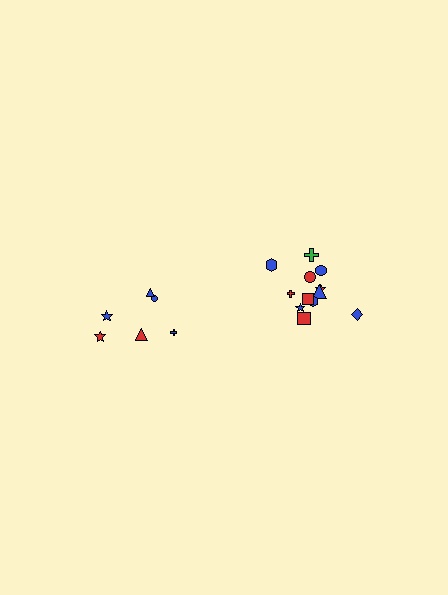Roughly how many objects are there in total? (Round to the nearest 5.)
Roughly 20 objects in total.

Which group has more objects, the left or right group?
The right group.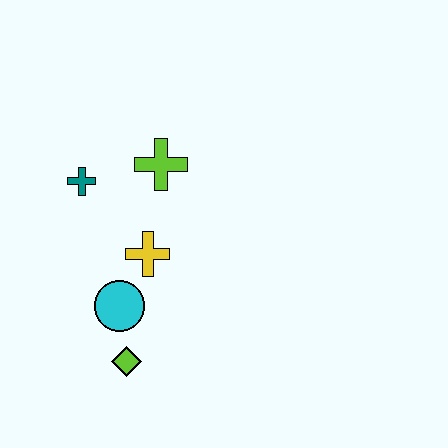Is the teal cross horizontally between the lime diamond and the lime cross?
No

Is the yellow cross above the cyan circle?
Yes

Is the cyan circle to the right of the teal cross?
Yes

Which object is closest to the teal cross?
The lime cross is closest to the teal cross.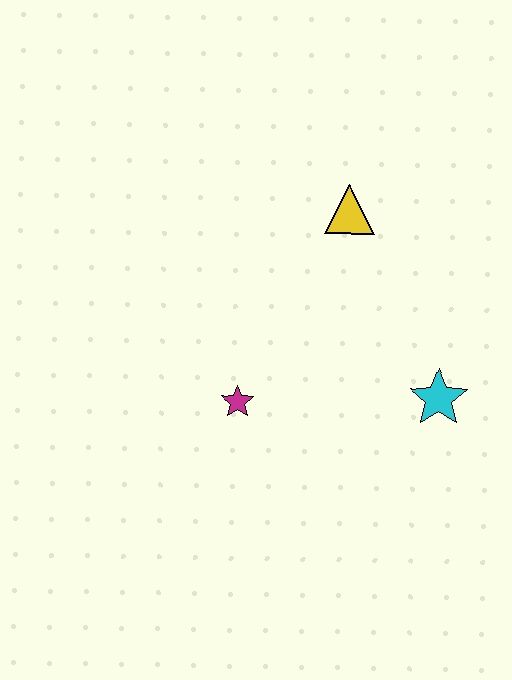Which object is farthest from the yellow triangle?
The magenta star is farthest from the yellow triangle.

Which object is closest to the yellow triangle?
The cyan star is closest to the yellow triangle.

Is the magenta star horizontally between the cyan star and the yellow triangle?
No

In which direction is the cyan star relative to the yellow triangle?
The cyan star is below the yellow triangle.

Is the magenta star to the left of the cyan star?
Yes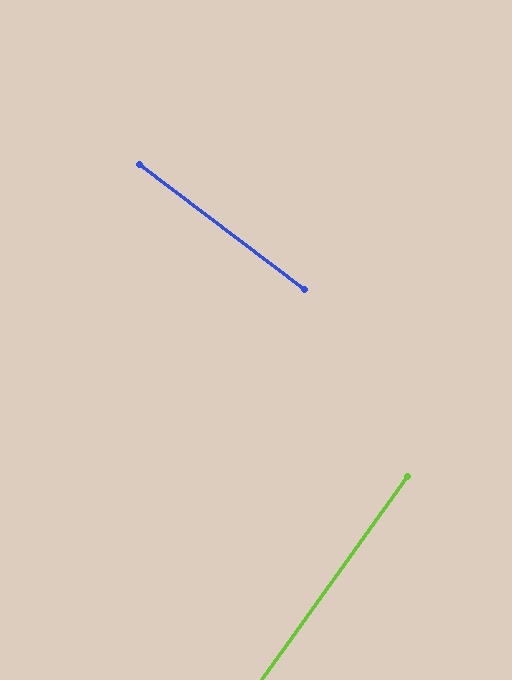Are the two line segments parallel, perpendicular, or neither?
Perpendicular — they meet at approximately 89°.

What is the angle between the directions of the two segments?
Approximately 89 degrees.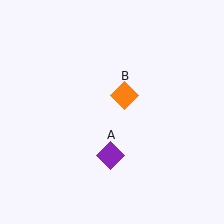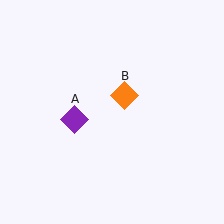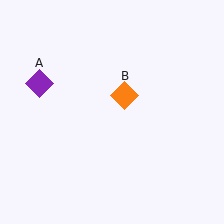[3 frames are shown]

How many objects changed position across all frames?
1 object changed position: purple diamond (object A).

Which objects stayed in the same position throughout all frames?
Orange diamond (object B) remained stationary.